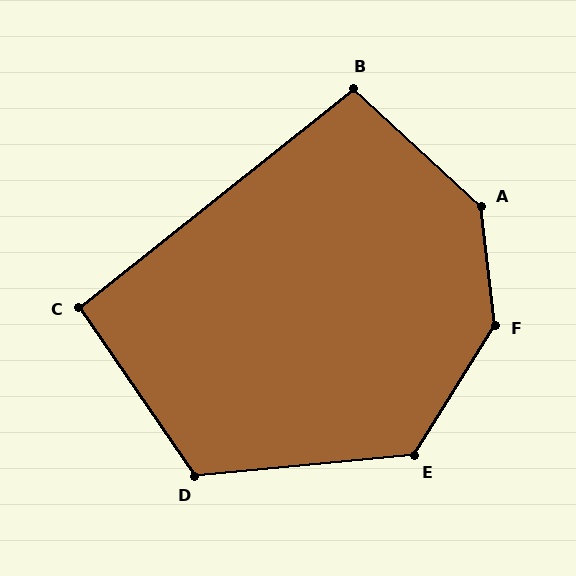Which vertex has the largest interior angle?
F, at approximately 142 degrees.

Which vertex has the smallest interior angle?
C, at approximately 94 degrees.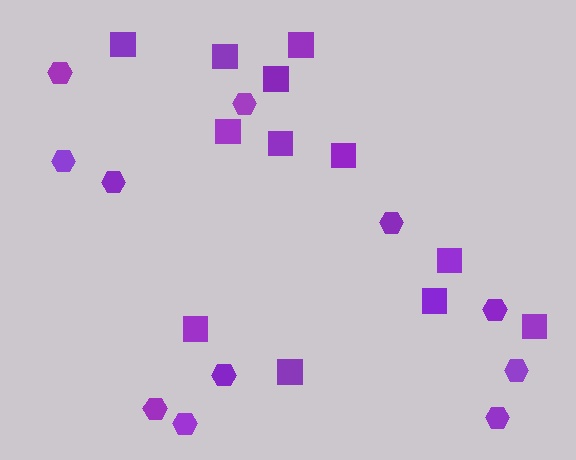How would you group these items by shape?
There are 2 groups: one group of squares (12) and one group of hexagons (11).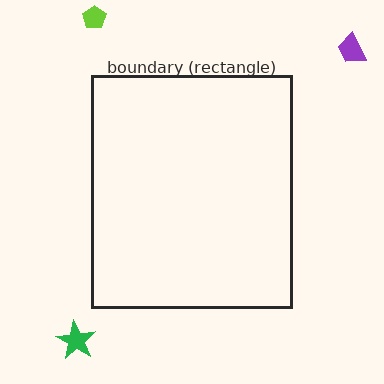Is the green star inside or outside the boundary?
Outside.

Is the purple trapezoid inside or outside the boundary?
Outside.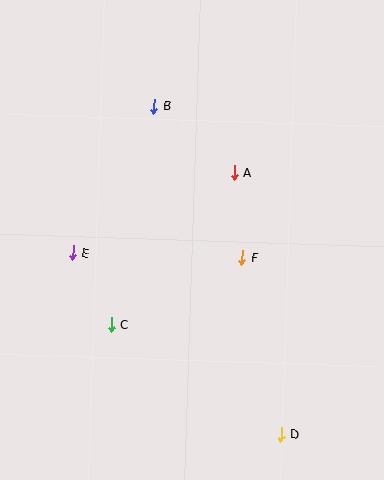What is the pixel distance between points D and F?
The distance between D and F is 181 pixels.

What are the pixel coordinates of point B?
Point B is at (154, 106).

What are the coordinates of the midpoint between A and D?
The midpoint between A and D is at (258, 303).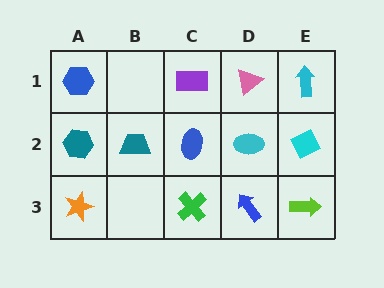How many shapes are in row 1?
4 shapes.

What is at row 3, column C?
A green cross.